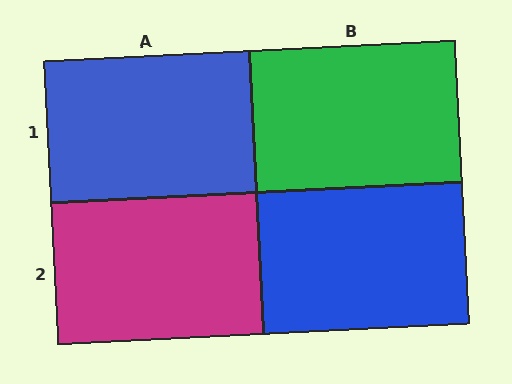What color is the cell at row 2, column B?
Blue.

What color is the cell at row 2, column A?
Magenta.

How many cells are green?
1 cell is green.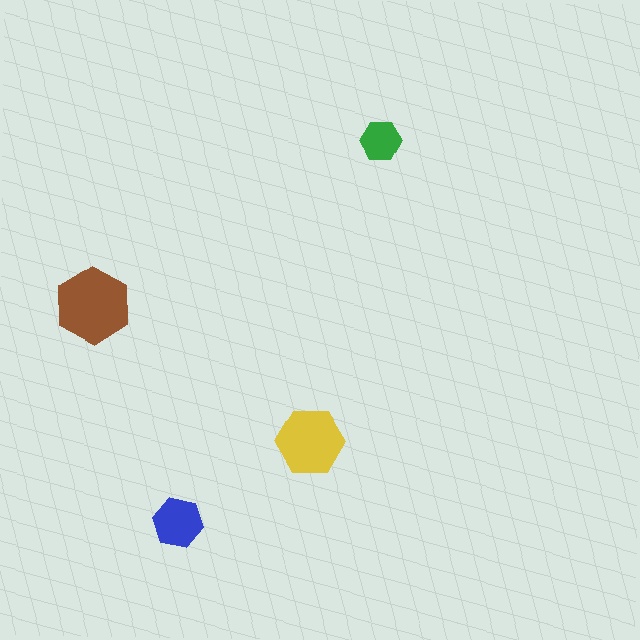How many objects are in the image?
There are 4 objects in the image.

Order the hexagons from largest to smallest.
the brown one, the yellow one, the blue one, the green one.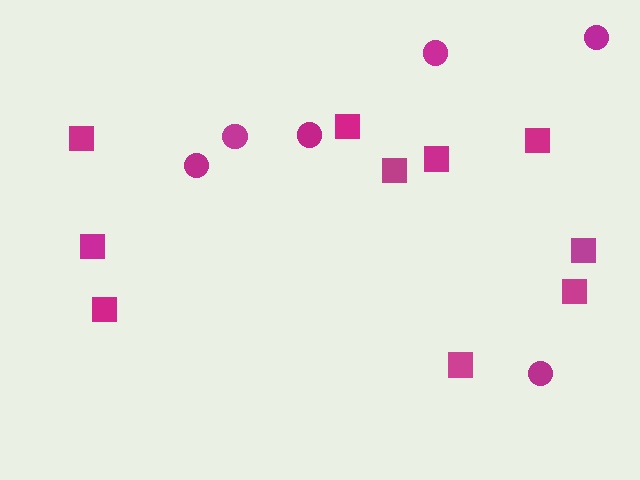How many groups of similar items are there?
There are 2 groups: one group of circles (6) and one group of squares (10).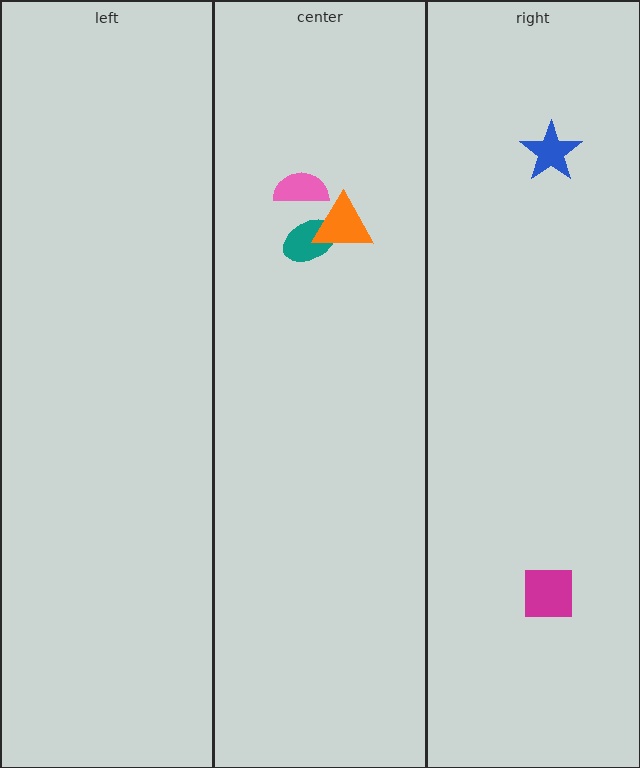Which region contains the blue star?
The right region.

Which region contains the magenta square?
The right region.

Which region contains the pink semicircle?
The center region.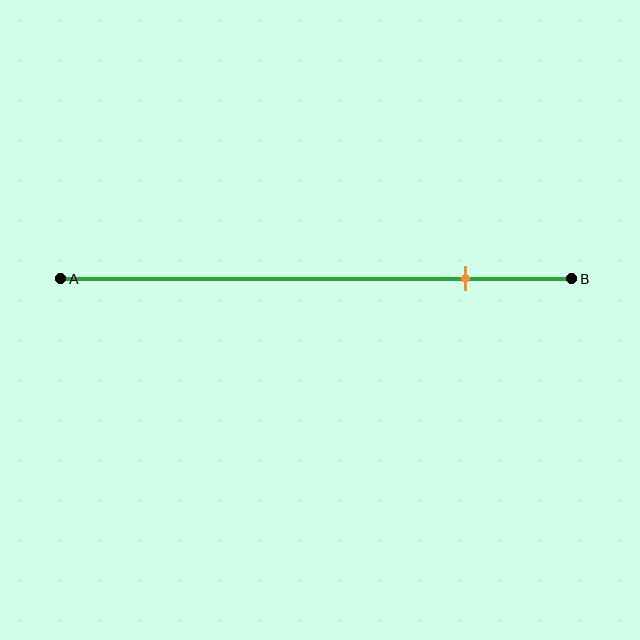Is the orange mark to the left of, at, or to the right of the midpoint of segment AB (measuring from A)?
The orange mark is to the right of the midpoint of segment AB.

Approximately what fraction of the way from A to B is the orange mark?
The orange mark is approximately 80% of the way from A to B.